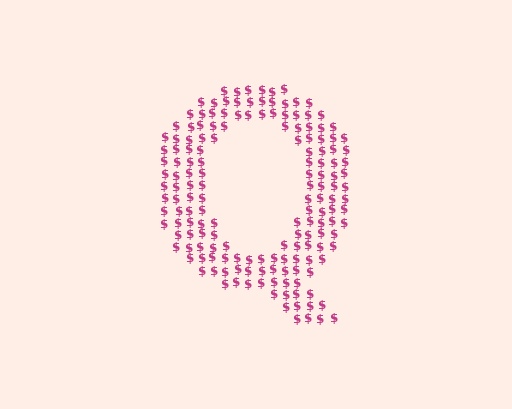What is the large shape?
The large shape is the letter Q.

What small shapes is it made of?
It is made of small dollar signs.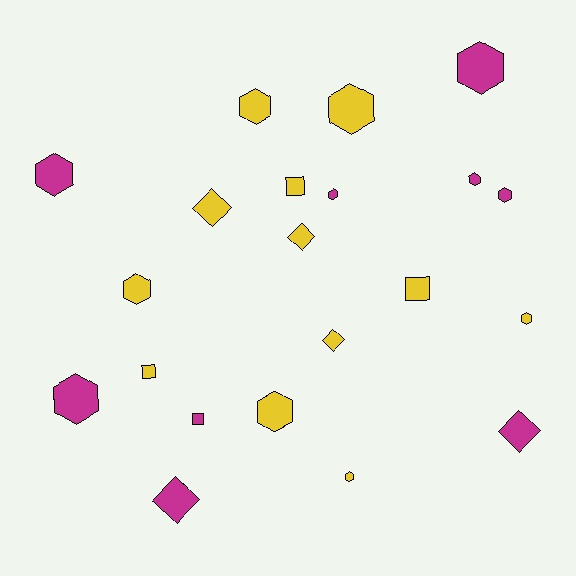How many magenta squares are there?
There is 1 magenta square.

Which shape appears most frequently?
Hexagon, with 12 objects.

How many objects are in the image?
There are 21 objects.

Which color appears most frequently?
Yellow, with 12 objects.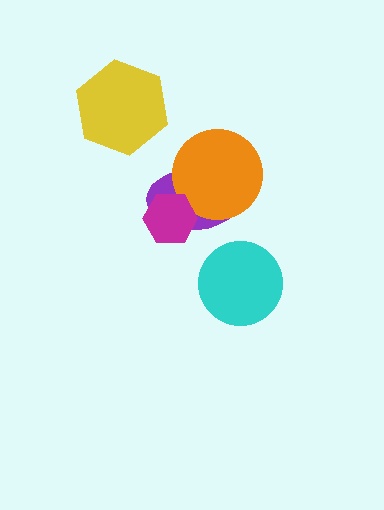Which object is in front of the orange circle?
The magenta hexagon is in front of the orange circle.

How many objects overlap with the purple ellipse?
2 objects overlap with the purple ellipse.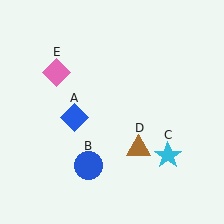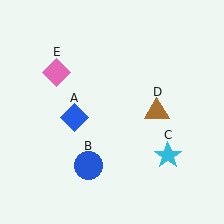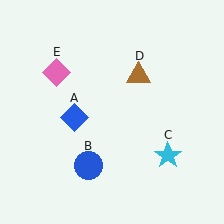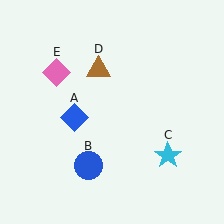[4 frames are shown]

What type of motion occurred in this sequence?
The brown triangle (object D) rotated counterclockwise around the center of the scene.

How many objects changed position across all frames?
1 object changed position: brown triangle (object D).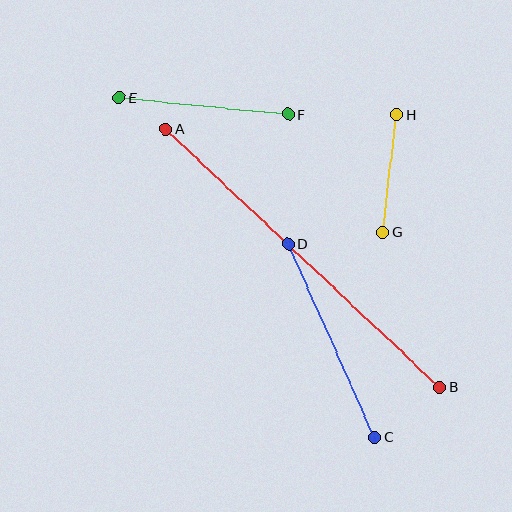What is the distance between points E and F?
The distance is approximately 170 pixels.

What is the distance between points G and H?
The distance is approximately 118 pixels.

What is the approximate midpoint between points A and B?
The midpoint is at approximately (303, 258) pixels.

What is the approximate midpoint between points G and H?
The midpoint is at approximately (390, 174) pixels.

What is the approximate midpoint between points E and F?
The midpoint is at approximately (204, 106) pixels.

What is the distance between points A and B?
The distance is approximately 377 pixels.